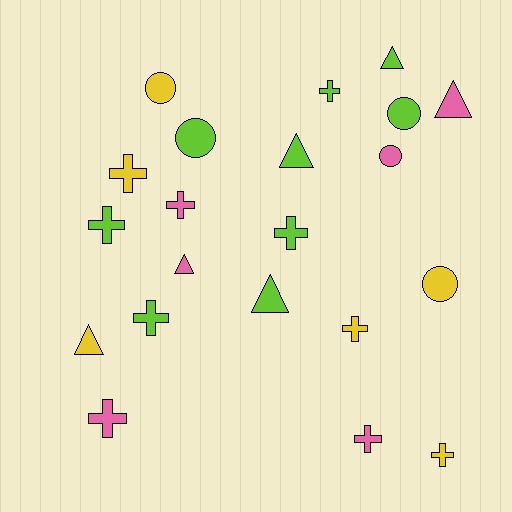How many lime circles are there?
There are 2 lime circles.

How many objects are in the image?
There are 21 objects.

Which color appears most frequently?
Lime, with 9 objects.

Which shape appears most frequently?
Cross, with 10 objects.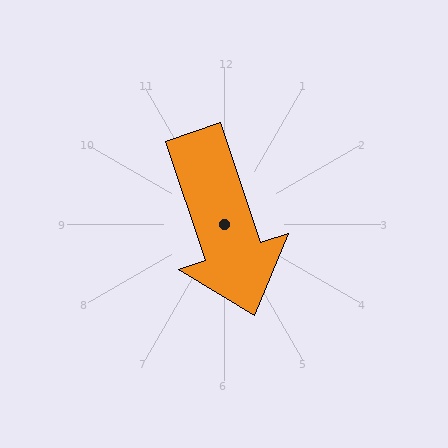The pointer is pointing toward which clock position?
Roughly 5 o'clock.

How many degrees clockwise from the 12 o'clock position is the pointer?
Approximately 162 degrees.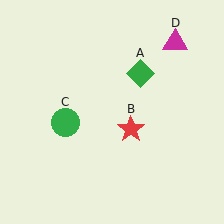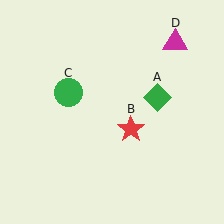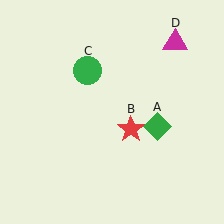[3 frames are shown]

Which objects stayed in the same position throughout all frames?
Red star (object B) and magenta triangle (object D) remained stationary.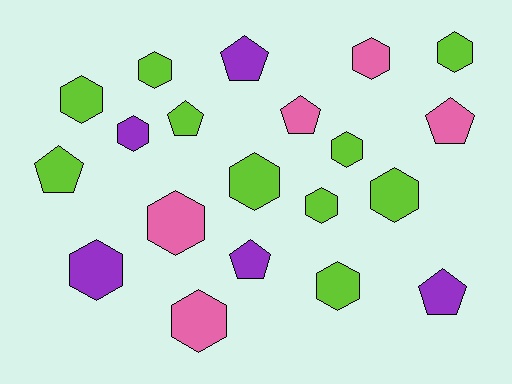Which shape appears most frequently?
Hexagon, with 13 objects.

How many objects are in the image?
There are 20 objects.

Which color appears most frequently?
Lime, with 10 objects.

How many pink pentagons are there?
There are 2 pink pentagons.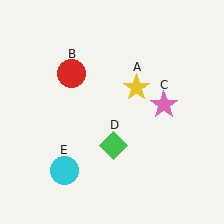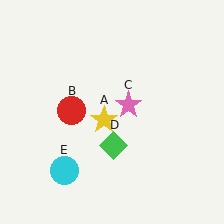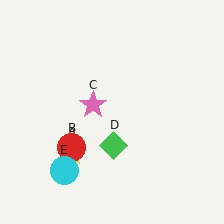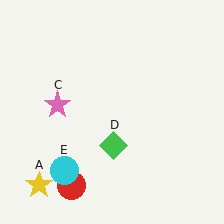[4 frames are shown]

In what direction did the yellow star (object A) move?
The yellow star (object A) moved down and to the left.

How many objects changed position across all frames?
3 objects changed position: yellow star (object A), red circle (object B), pink star (object C).